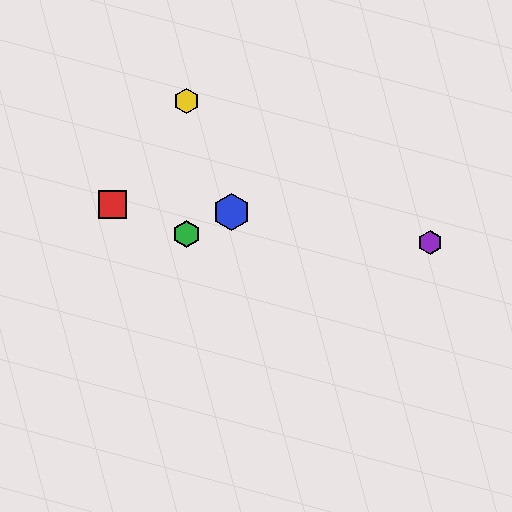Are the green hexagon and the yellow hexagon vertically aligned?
Yes, both are at x≈186.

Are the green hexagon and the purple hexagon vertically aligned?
No, the green hexagon is at x≈186 and the purple hexagon is at x≈430.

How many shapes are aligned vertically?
2 shapes (the green hexagon, the yellow hexagon) are aligned vertically.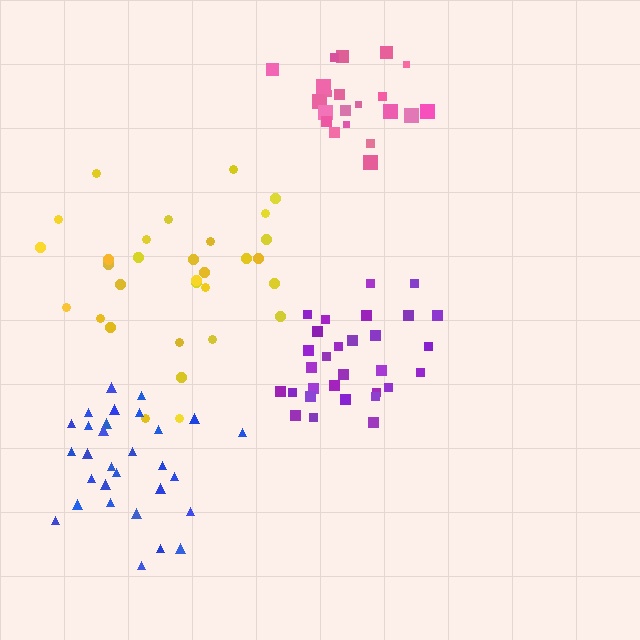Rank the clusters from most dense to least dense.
pink, purple, blue, yellow.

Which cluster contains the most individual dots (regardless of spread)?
Yellow (32).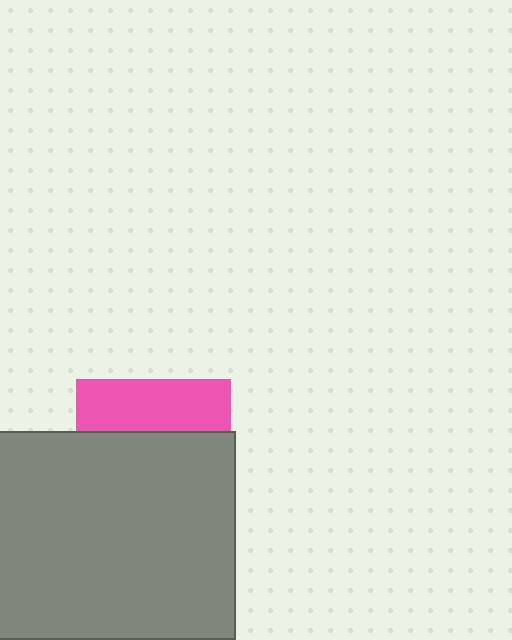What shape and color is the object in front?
The object in front is a gray rectangle.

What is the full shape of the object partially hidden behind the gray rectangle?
The partially hidden object is a pink square.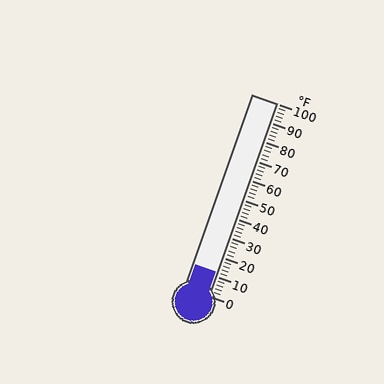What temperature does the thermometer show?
The thermometer shows approximately 12°F.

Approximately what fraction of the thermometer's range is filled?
The thermometer is filled to approximately 10% of its range.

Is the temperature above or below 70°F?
The temperature is below 70°F.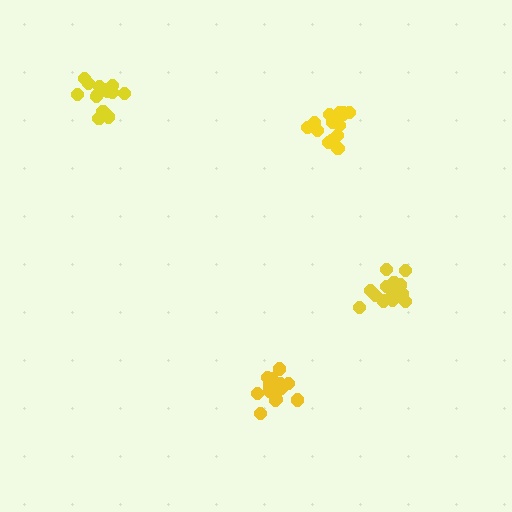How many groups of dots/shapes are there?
There are 4 groups.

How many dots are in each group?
Group 1: 15 dots, Group 2: 18 dots, Group 3: 17 dots, Group 4: 15 dots (65 total).